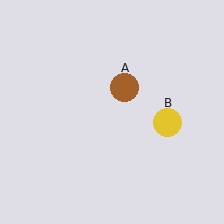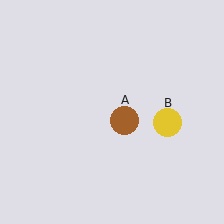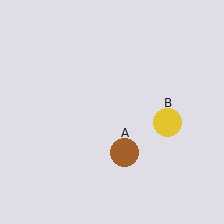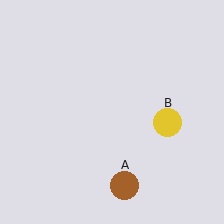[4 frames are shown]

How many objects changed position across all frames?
1 object changed position: brown circle (object A).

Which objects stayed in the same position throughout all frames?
Yellow circle (object B) remained stationary.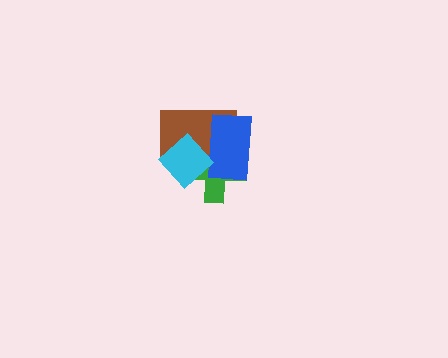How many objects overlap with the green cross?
3 objects overlap with the green cross.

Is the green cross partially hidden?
Yes, it is partially covered by another shape.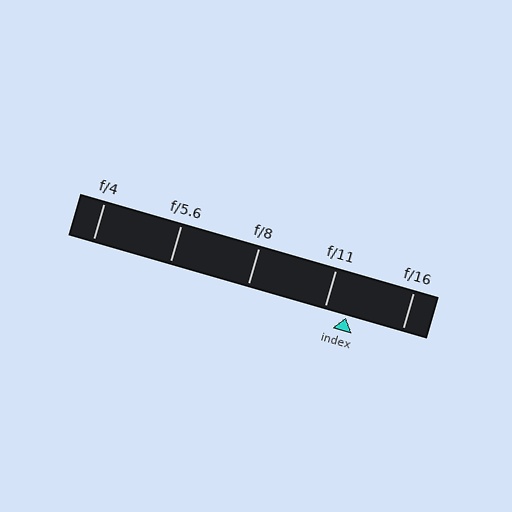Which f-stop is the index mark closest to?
The index mark is closest to f/11.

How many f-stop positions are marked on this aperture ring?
There are 5 f-stop positions marked.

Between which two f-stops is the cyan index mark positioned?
The index mark is between f/11 and f/16.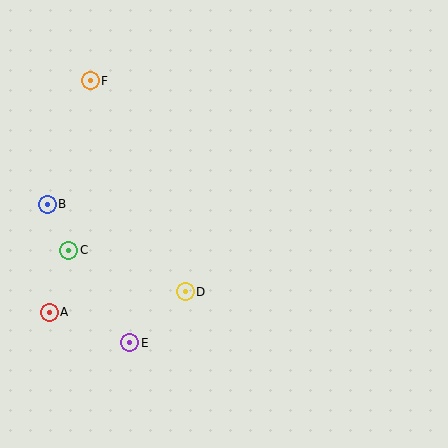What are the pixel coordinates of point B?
Point B is at (47, 204).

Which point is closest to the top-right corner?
Point F is closest to the top-right corner.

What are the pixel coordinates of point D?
Point D is at (185, 292).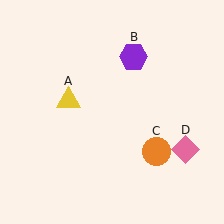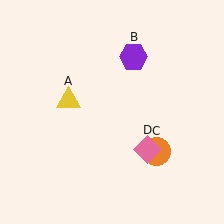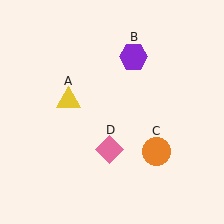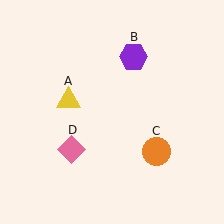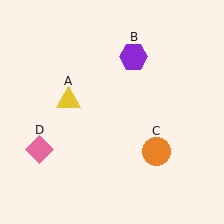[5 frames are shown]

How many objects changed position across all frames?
1 object changed position: pink diamond (object D).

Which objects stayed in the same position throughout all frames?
Yellow triangle (object A) and purple hexagon (object B) and orange circle (object C) remained stationary.